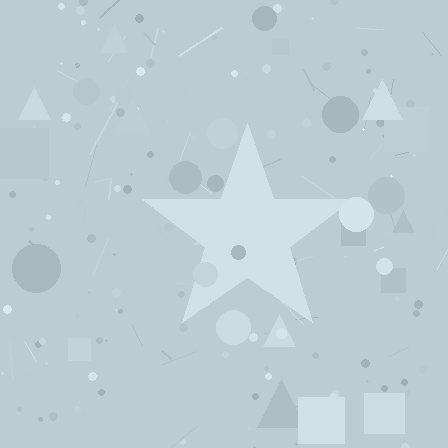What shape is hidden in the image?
A star is hidden in the image.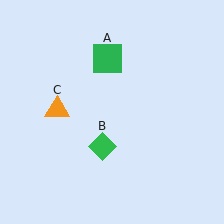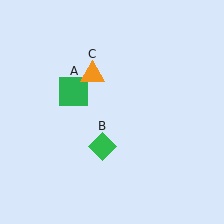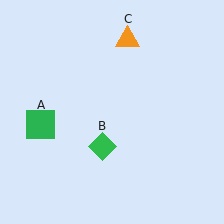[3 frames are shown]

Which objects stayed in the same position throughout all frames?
Green diamond (object B) remained stationary.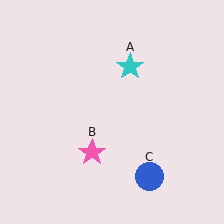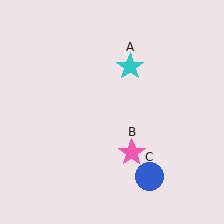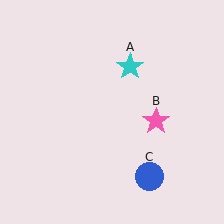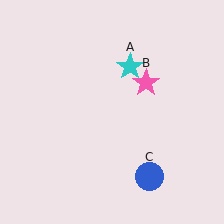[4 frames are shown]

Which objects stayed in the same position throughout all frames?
Cyan star (object A) and blue circle (object C) remained stationary.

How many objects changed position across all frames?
1 object changed position: pink star (object B).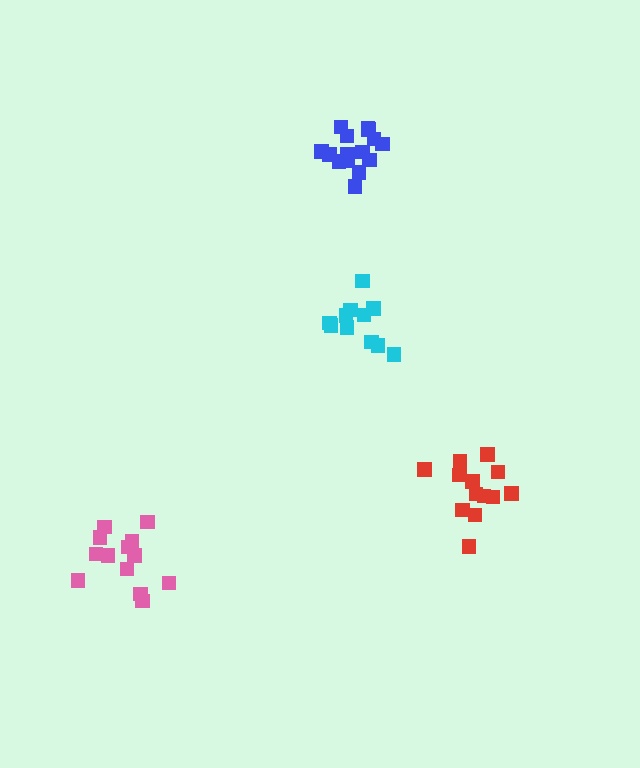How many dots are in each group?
Group 1: 13 dots, Group 2: 11 dots, Group 3: 15 dots, Group 4: 13 dots (52 total).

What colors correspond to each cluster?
The clusters are colored: red, cyan, blue, pink.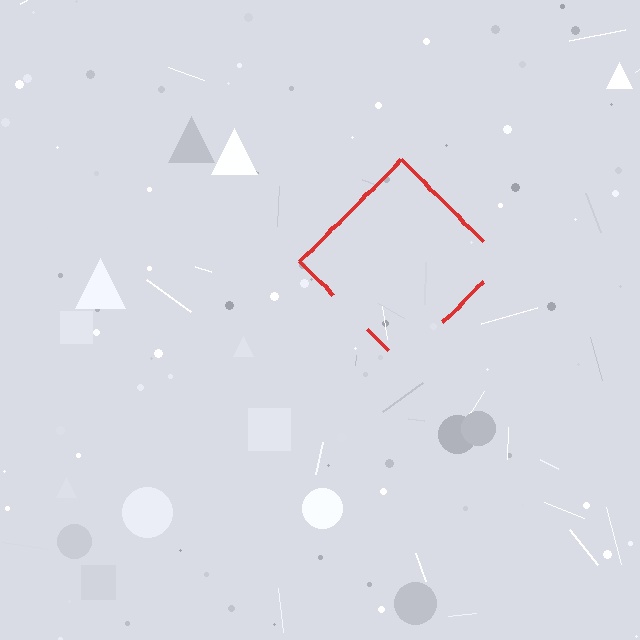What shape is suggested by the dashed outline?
The dashed outline suggests a diamond.